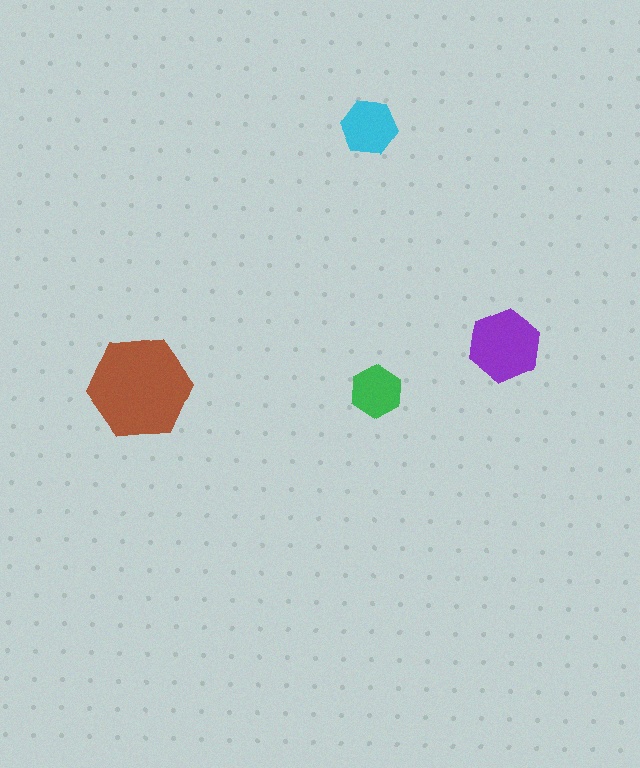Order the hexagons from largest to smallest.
the brown one, the purple one, the cyan one, the green one.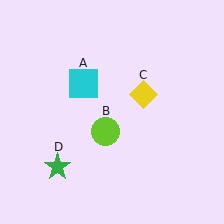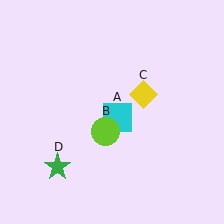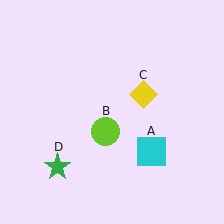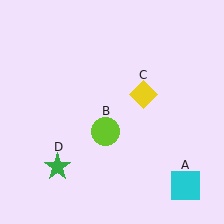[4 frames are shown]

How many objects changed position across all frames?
1 object changed position: cyan square (object A).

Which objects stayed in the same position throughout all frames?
Lime circle (object B) and yellow diamond (object C) and green star (object D) remained stationary.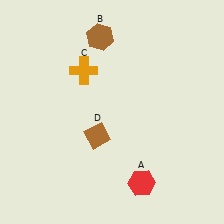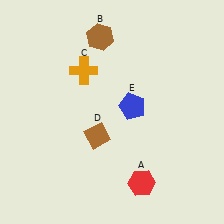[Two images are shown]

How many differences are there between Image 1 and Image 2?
There is 1 difference between the two images.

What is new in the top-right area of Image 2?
A blue pentagon (E) was added in the top-right area of Image 2.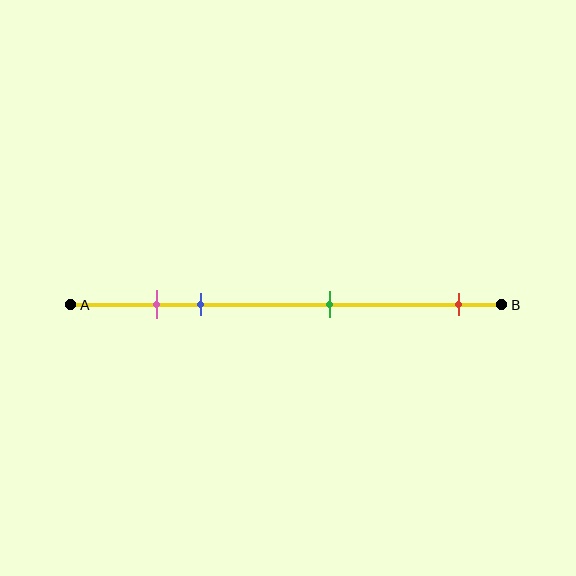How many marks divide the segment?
There are 4 marks dividing the segment.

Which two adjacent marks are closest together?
The pink and blue marks are the closest adjacent pair.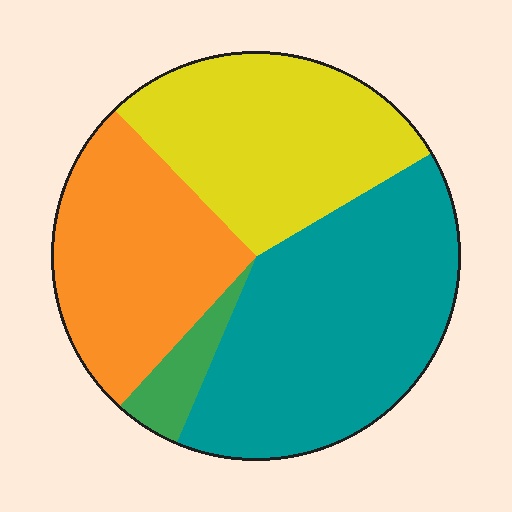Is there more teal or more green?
Teal.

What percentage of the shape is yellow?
Yellow covers about 30% of the shape.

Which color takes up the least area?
Green, at roughly 5%.